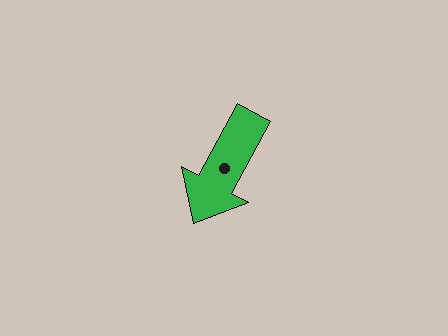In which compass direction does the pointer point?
Southwest.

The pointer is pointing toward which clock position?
Roughly 7 o'clock.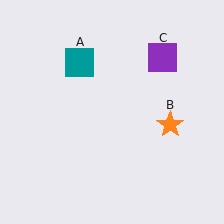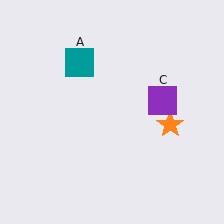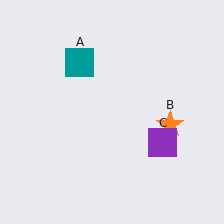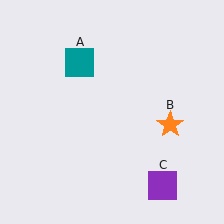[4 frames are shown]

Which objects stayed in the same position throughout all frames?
Teal square (object A) and orange star (object B) remained stationary.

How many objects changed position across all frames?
1 object changed position: purple square (object C).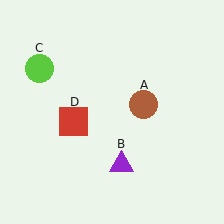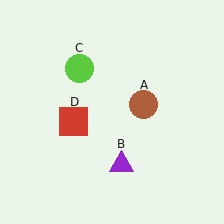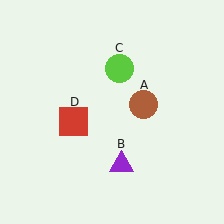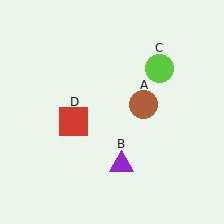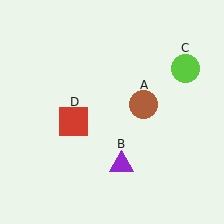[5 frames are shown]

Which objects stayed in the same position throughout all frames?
Brown circle (object A) and purple triangle (object B) and red square (object D) remained stationary.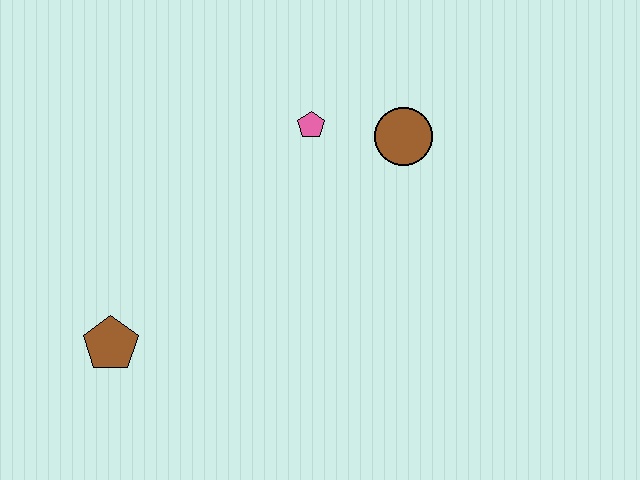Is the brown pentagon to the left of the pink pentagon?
Yes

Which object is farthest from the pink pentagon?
The brown pentagon is farthest from the pink pentagon.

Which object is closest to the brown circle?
The pink pentagon is closest to the brown circle.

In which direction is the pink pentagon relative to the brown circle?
The pink pentagon is to the left of the brown circle.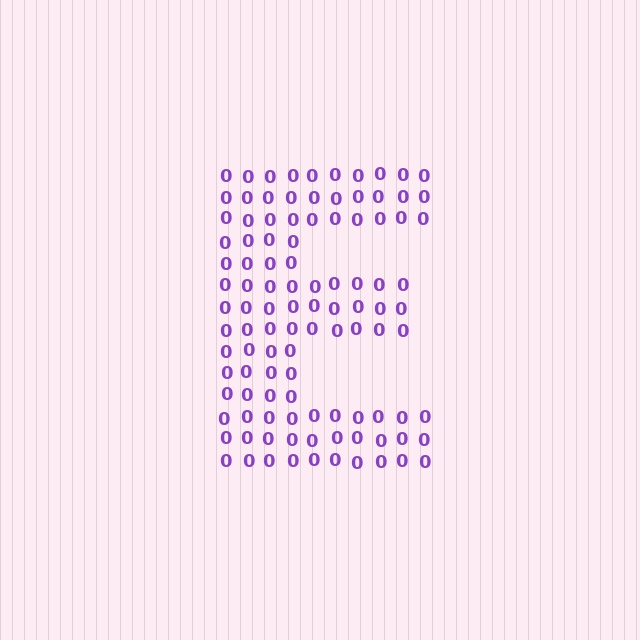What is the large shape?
The large shape is the letter E.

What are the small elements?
The small elements are digit 0's.